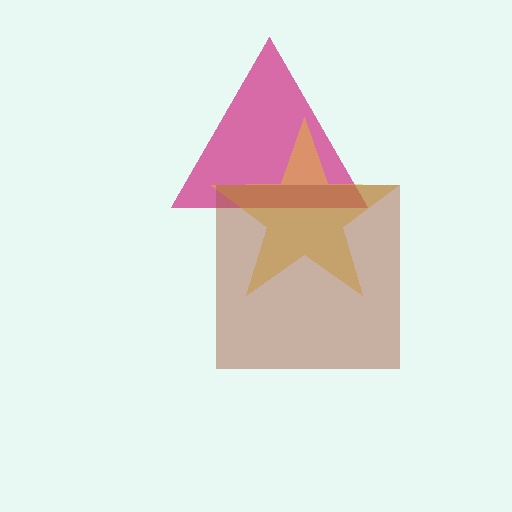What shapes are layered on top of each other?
The layered shapes are: a magenta triangle, a yellow star, a brown square.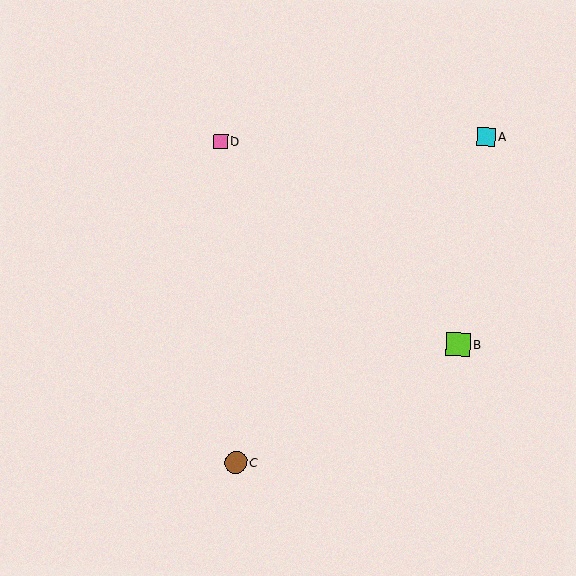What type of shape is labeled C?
Shape C is a brown circle.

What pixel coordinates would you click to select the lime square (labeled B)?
Click at (458, 344) to select the lime square B.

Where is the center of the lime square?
The center of the lime square is at (458, 344).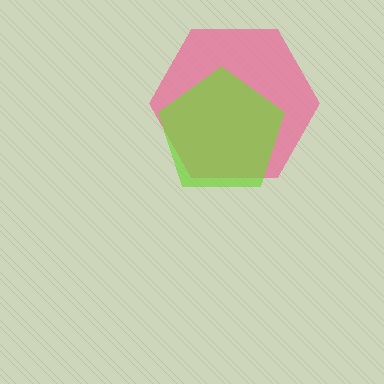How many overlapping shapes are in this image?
There are 2 overlapping shapes in the image.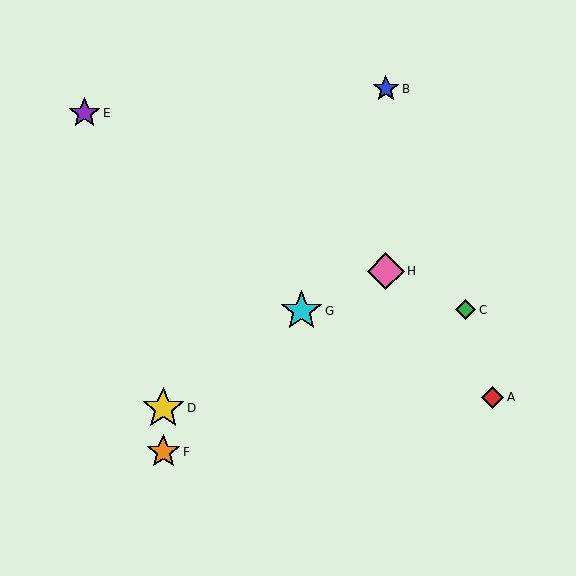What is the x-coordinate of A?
Object A is at x≈493.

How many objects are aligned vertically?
2 objects (B, H) are aligned vertically.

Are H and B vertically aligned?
Yes, both are at x≈386.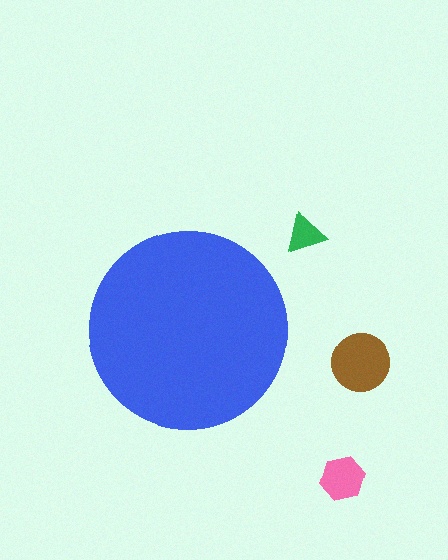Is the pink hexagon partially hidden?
No, the pink hexagon is fully visible.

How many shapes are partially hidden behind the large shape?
0 shapes are partially hidden.